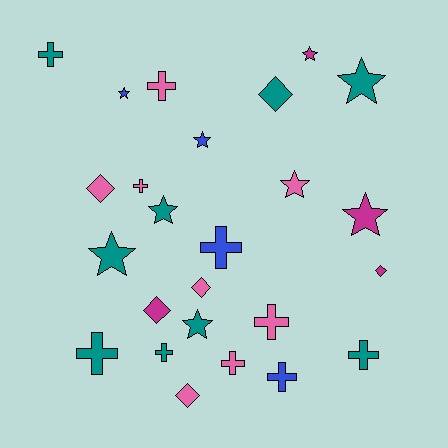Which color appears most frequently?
Teal, with 9 objects.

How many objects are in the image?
There are 25 objects.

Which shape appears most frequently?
Cross, with 10 objects.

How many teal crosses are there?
There are 4 teal crosses.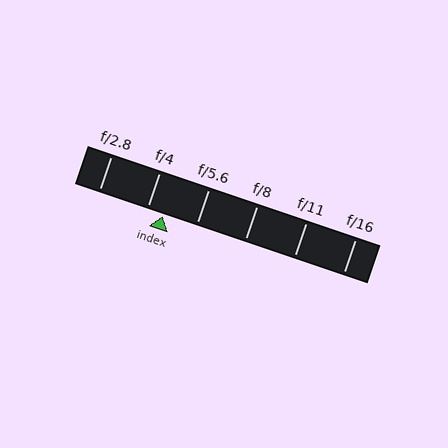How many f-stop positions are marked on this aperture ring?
There are 6 f-stop positions marked.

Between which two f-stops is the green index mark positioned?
The index mark is between f/4 and f/5.6.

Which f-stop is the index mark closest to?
The index mark is closest to f/4.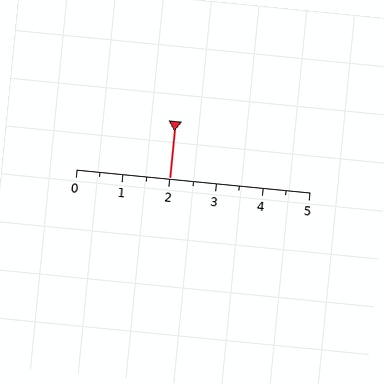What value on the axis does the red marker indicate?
The marker indicates approximately 2.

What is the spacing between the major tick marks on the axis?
The major ticks are spaced 1 apart.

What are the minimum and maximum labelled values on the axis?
The axis runs from 0 to 5.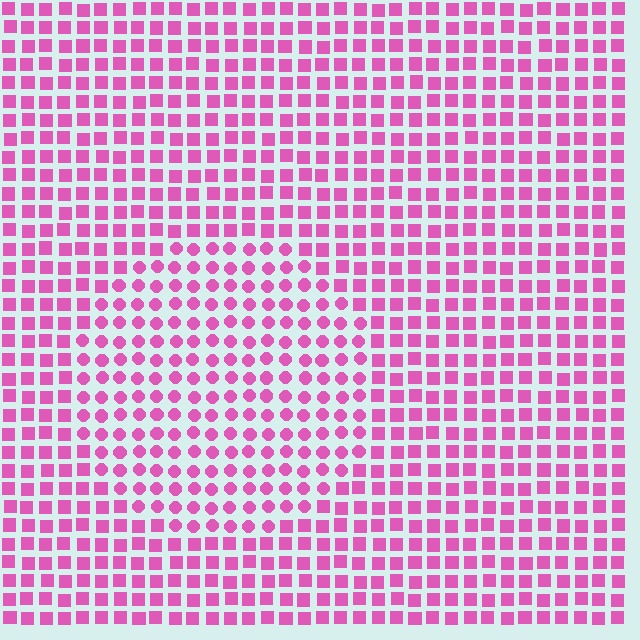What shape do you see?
I see a circle.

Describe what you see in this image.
The image is filled with small pink elements arranged in a uniform grid. A circle-shaped region contains circles, while the surrounding area contains squares. The boundary is defined purely by the change in element shape.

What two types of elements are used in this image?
The image uses circles inside the circle region and squares outside it.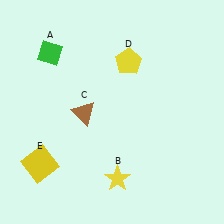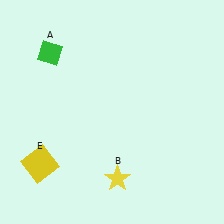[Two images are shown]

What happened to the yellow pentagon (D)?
The yellow pentagon (D) was removed in Image 2. It was in the top-right area of Image 1.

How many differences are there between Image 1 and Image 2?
There are 2 differences between the two images.